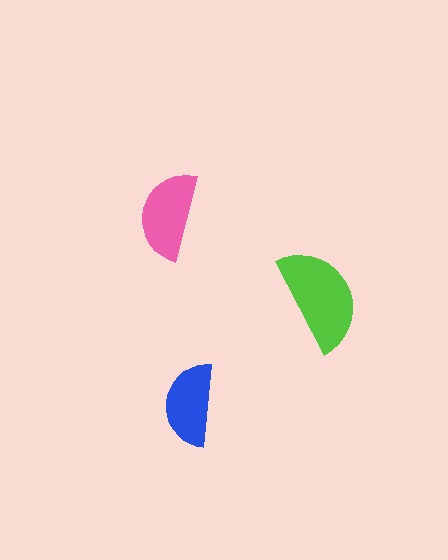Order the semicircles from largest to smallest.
the lime one, the pink one, the blue one.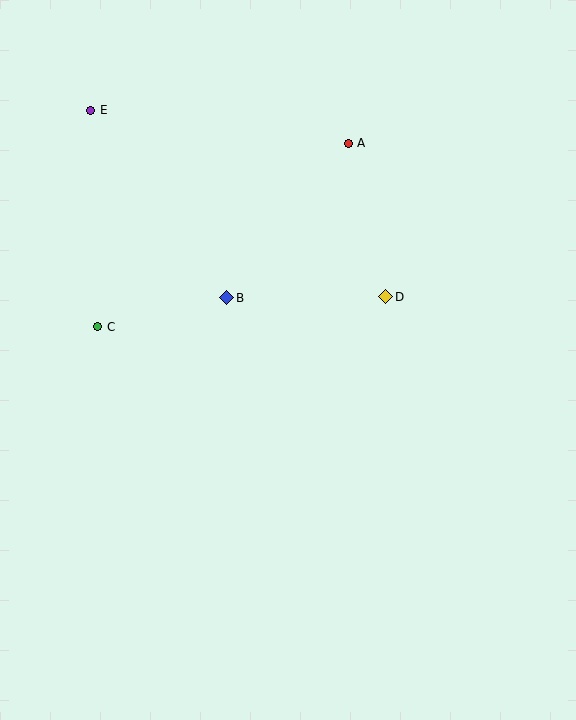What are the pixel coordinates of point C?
Point C is at (98, 327).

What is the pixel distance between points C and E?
The distance between C and E is 216 pixels.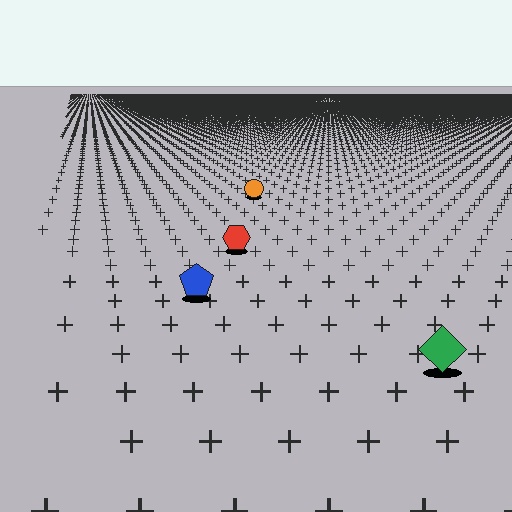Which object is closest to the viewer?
The green diamond is closest. The texture marks near it are larger and more spread out.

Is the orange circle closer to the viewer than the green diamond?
No. The green diamond is closer — you can tell from the texture gradient: the ground texture is coarser near it.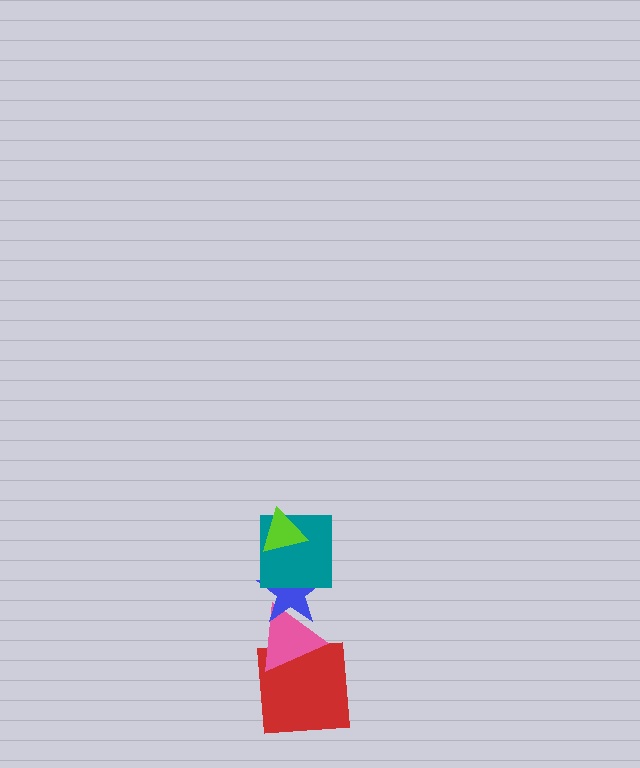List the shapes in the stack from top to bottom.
From top to bottom: the lime triangle, the teal square, the blue star, the pink triangle, the red square.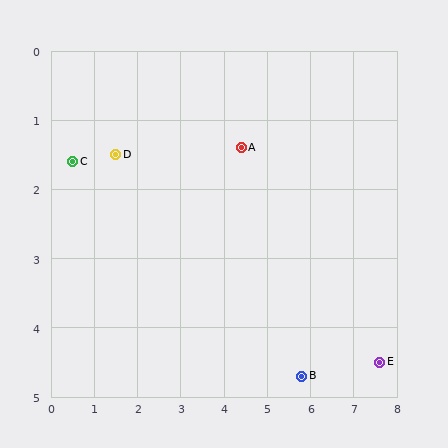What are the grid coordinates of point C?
Point C is at approximately (0.5, 1.6).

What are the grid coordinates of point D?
Point D is at approximately (1.5, 1.5).